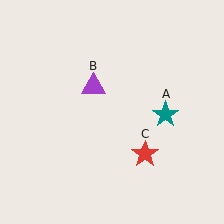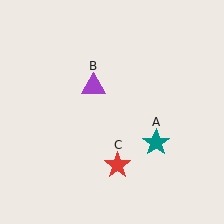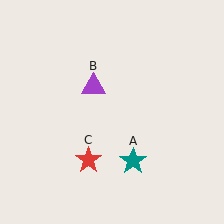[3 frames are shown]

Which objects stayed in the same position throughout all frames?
Purple triangle (object B) remained stationary.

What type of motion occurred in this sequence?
The teal star (object A), red star (object C) rotated clockwise around the center of the scene.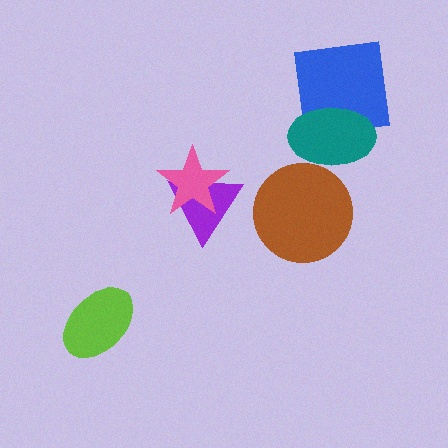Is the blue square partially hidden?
Yes, it is partially covered by another shape.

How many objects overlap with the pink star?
1 object overlaps with the pink star.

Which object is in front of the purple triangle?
The pink star is in front of the purple triangle.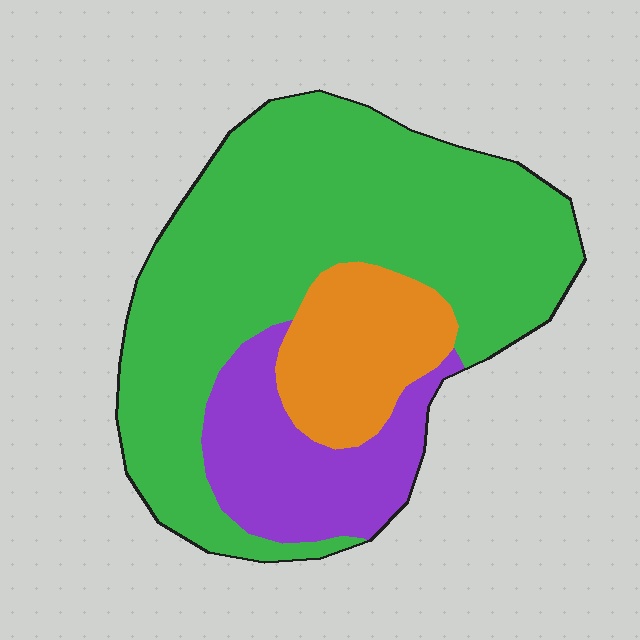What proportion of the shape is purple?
Purple takes up about one fifth (1/5) of the shape.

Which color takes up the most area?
Green, at roughly 65%.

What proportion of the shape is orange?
Orange takes up about one sixth (1/6) of the shape.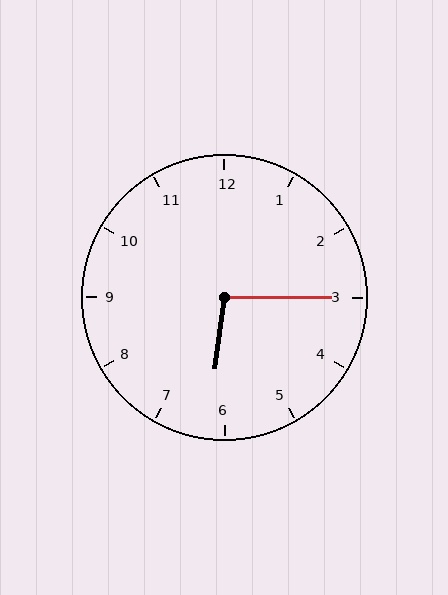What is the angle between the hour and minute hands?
Approximately 98 degrees.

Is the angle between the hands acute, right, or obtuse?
It is obtuse.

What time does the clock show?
6:15.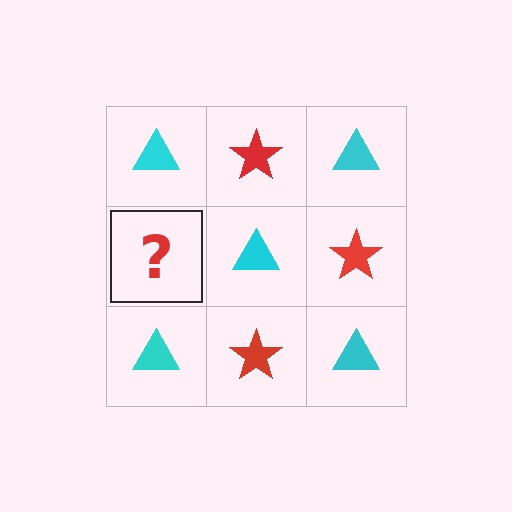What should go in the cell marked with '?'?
The missing cell should contain a red star.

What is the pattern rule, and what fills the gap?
The rule is that it alternates cyan triangle and red star in a checkerboard pattern. The gap should be filled with a red star.